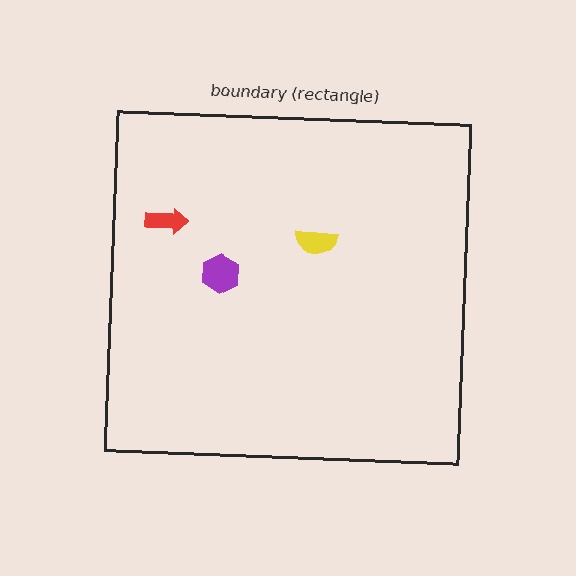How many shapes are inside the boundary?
3 inside, 0 outside.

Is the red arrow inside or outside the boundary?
Inside.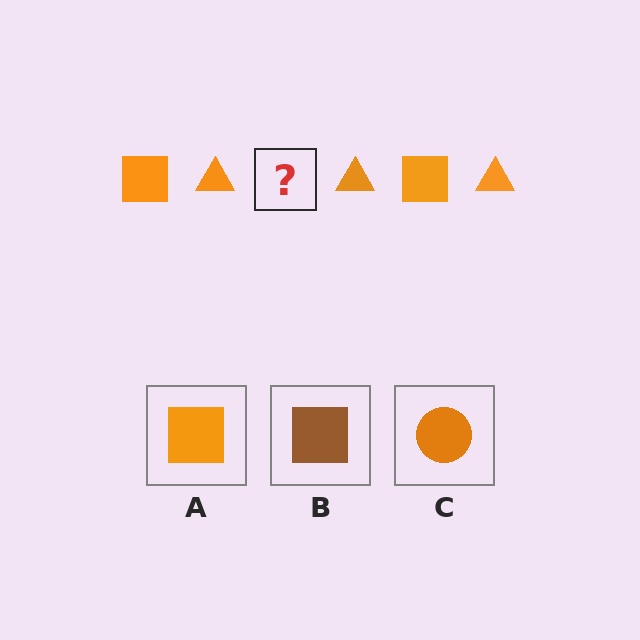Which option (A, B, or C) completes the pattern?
A.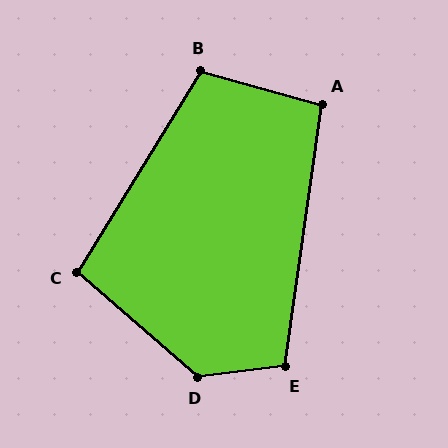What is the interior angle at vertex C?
Approximately 99 degrees (obtuse).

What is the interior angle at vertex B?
Approximately 106 degrees (obtuse).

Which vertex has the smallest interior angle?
A, at approximately 97 degrees.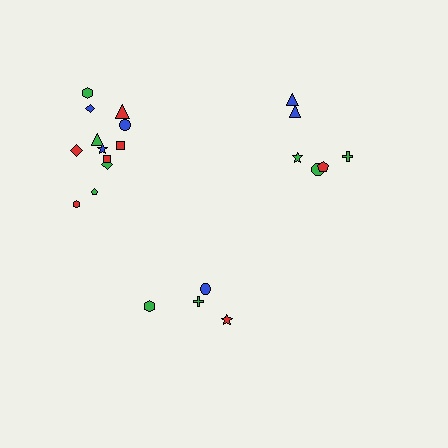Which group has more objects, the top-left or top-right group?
The top-left group.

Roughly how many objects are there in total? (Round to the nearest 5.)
Roughly 20 objects in total.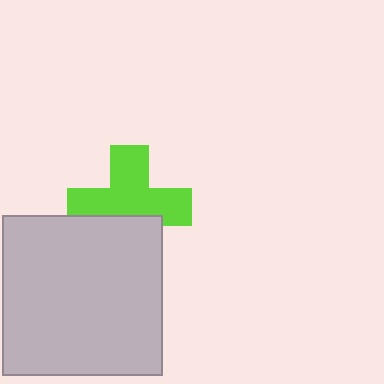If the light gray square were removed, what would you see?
You would see the complete lime cross.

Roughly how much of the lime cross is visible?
Most of it is visible (roughly 67%).